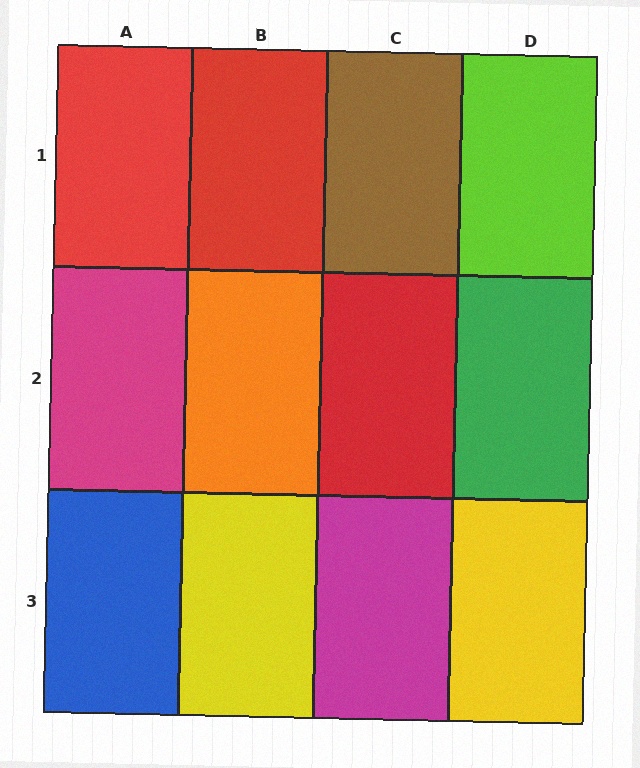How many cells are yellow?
2 cells are yellow.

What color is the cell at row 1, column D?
Lime.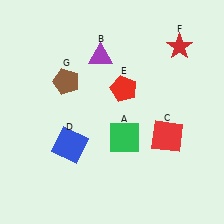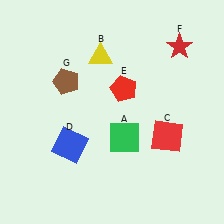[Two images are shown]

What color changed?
The triangle (B) changed from purple in Image 1 to yellow in Image 2.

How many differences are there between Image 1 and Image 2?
There is 1 difference between the two images.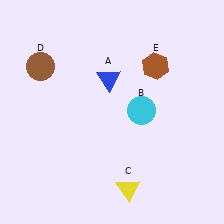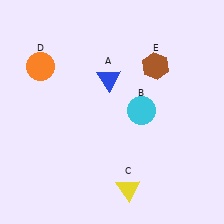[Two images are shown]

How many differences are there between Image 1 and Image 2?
There is 1 difference between the two images.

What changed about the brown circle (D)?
In Image 1, D is brown. In Image 2, it changed to orange.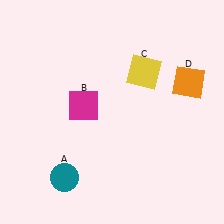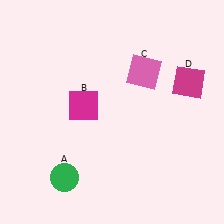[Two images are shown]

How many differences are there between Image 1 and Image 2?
There are 3 differences between the two images.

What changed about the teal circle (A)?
In Image 1, A is teal. In Image 2, it changed to green.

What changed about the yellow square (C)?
In Image 1, C is yellow. In Image 2, it changed to pink.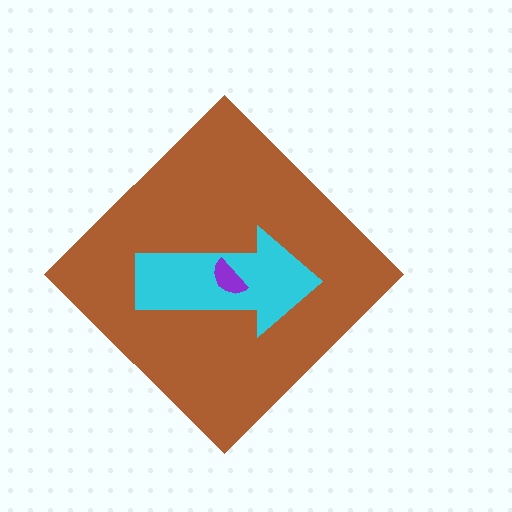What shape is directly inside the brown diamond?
The cyan arrow.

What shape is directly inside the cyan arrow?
The purple semicircle.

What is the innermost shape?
The purple semicircle.